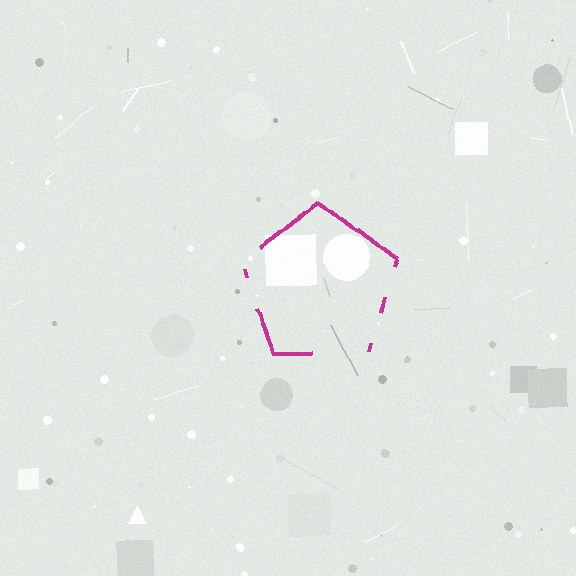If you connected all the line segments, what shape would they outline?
They would outline a pentagon.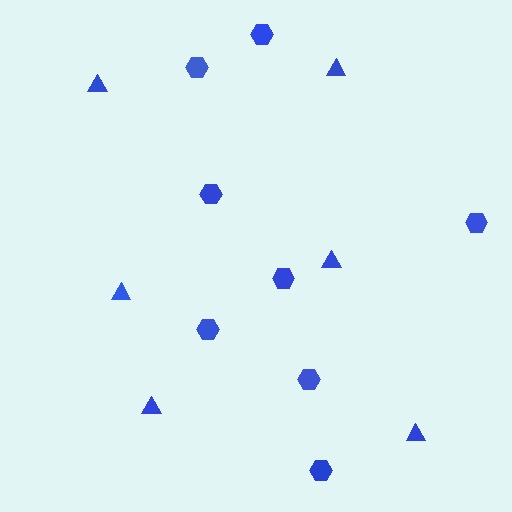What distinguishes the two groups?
There are 2 groups: one group of hexagons (8) and one group of triangles (6).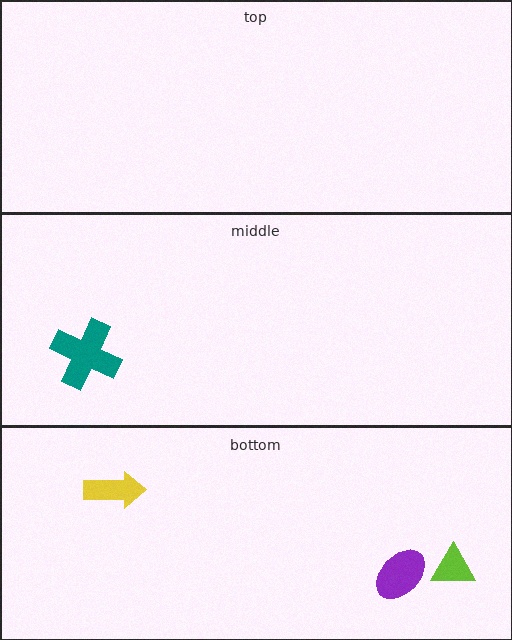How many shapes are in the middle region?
1.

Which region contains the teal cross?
The middle region.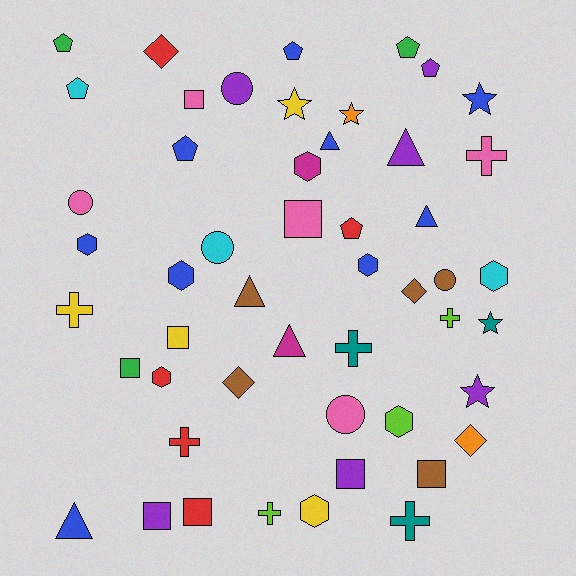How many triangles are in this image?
There are 6 triangles.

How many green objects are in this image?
There are 3 green objects.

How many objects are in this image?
There are 50 objects.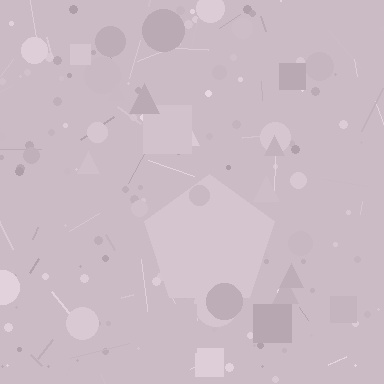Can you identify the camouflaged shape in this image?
The camouflaged shape is a pentagon.